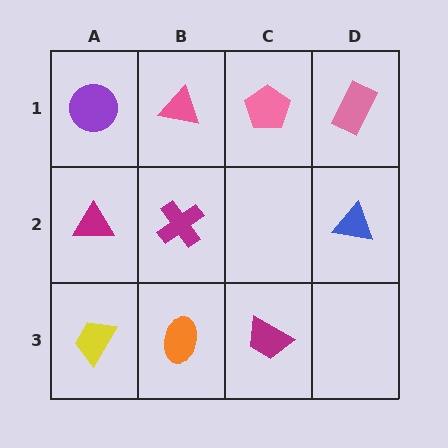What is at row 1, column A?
A purple circle.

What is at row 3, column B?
An orange ellipse.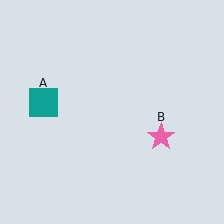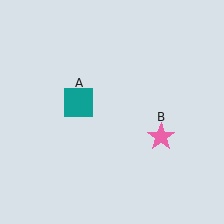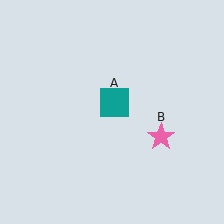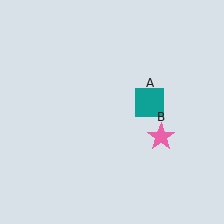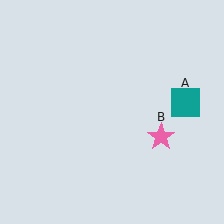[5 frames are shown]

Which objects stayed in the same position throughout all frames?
Pink star (object B) remained stationary.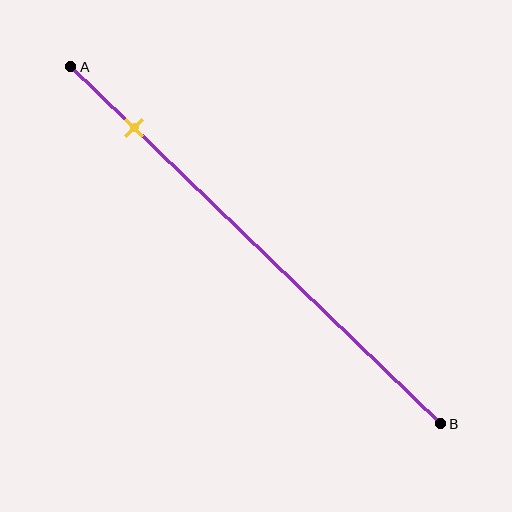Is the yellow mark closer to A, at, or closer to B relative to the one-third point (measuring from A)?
The yellow mark is closer to point A than the one-third point of segment AB.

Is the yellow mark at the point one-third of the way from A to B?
No, the mark is at about 15% from A, not at the 33% one-third point.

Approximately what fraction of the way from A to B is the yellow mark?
The yellow mark is approximately 15% of the way from A to B.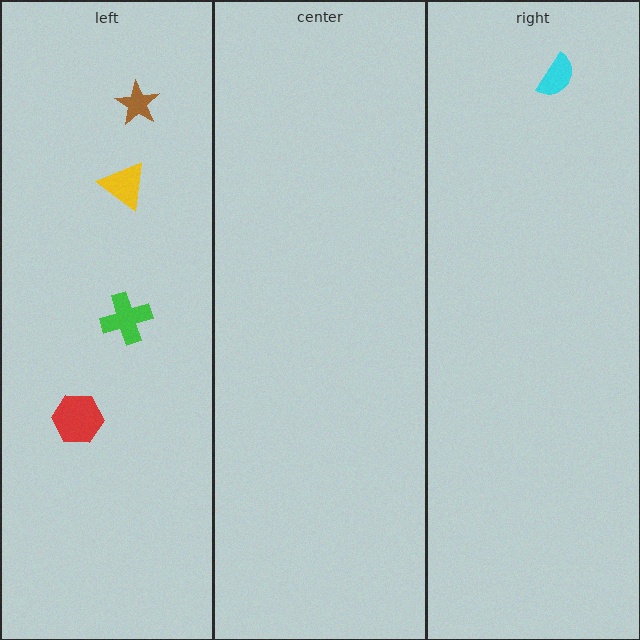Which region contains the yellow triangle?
The left region.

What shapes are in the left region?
The yellow triangle, the green cross, the red hexagon, the brown star.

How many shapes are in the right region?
1.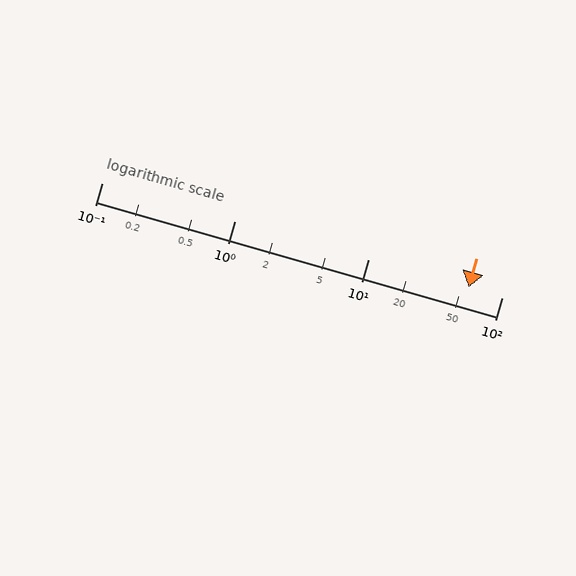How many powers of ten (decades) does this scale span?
The scale spans 3 decades, from 0.1 to 100.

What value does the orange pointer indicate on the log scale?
The pointer indicates approximately 56.